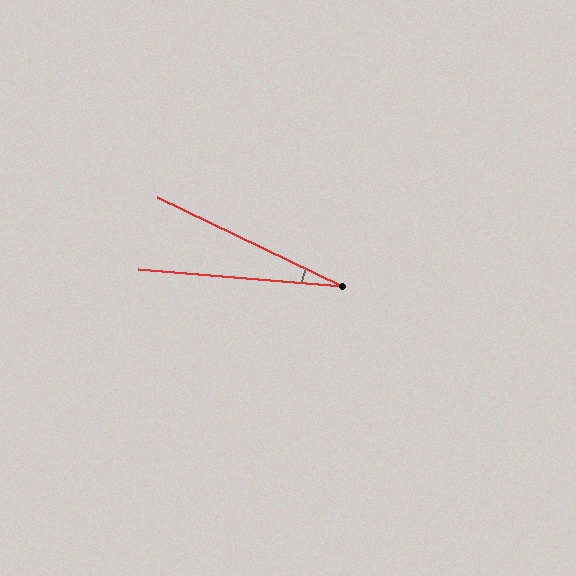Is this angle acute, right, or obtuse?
It is acute.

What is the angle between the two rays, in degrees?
Approximately 21 degrees.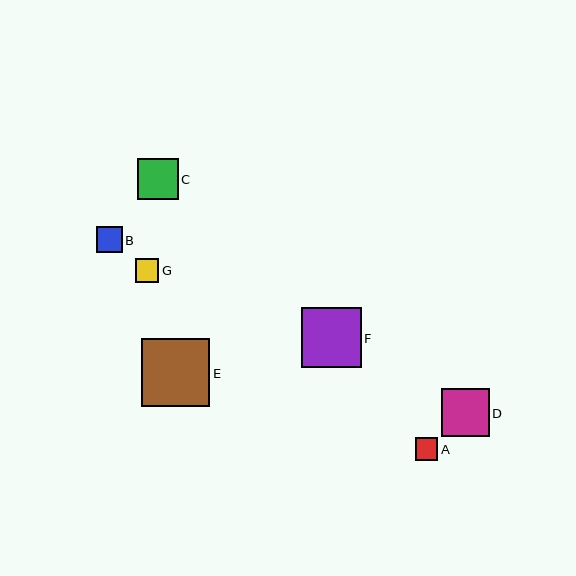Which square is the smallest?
Square A is the smallest with a size of approximately 23 pixels.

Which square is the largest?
Square E is the largest with a size of approximately 68 pixels.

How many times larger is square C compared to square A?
Square C is approximately 1.8 times the size of square A.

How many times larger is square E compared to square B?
Square E is approximately 2.7 times the size of square B.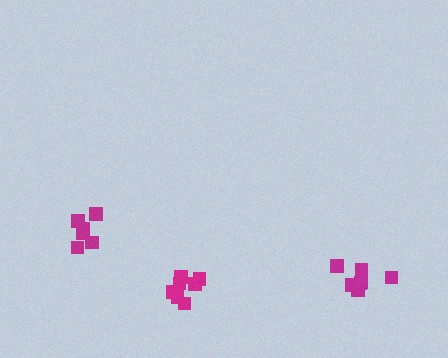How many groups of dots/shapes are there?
There are 3 groups.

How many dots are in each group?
Group 1: 6 dots, Group 2: 7 dots, Group 3: 7 dots (20 total).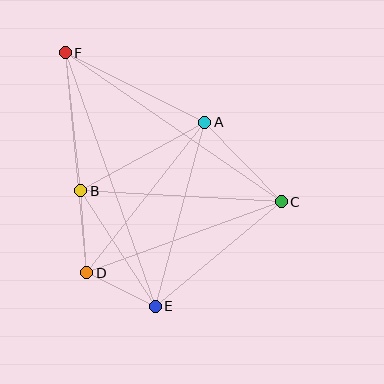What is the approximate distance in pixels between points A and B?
The distance between A and B is approximately 142 pixels.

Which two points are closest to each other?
Points D and E are closest to each other.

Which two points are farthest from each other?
Points E and F are farthest from each other.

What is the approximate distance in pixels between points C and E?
The distance between C and E is approximately 164 pixels.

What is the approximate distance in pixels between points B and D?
The distance between B and D is approximately 82 pixels.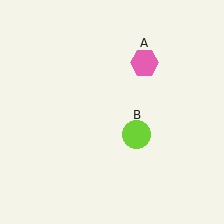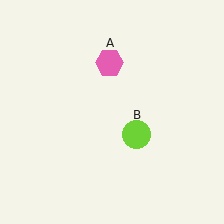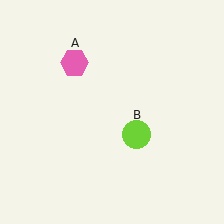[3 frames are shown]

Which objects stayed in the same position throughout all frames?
Lime circle (object B) remained stationary.